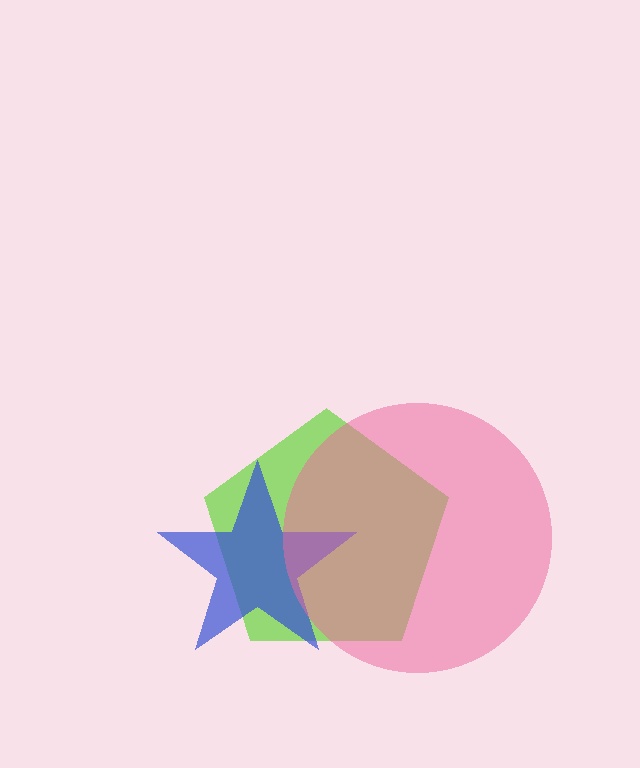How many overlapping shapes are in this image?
There are 3 overlapping shapes in the image.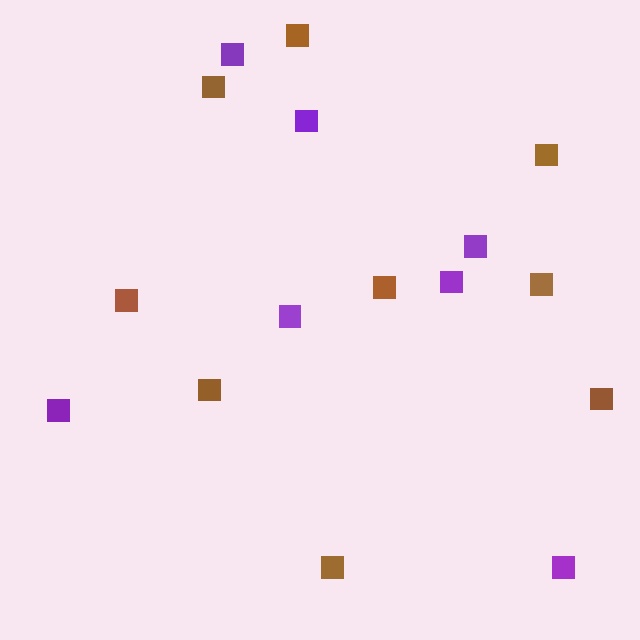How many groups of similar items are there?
There are 2 groups: one group of brown squares (9) and one group of purple squares (7).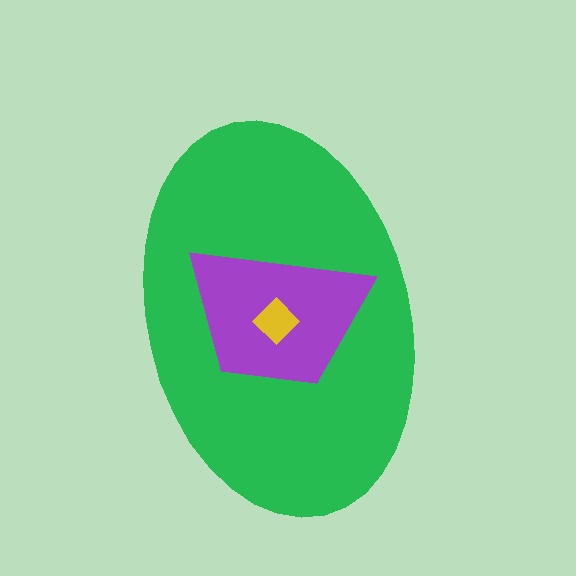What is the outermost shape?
The green ellipse.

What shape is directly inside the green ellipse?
The purple trapezoid.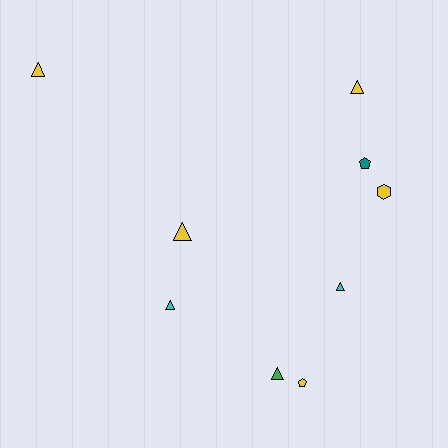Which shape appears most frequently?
Triangle, with 6 objects.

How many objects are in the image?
There are 9 objects.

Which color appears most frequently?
Yellow, with 5 objects.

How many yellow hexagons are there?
There is 1 yellow hexagon.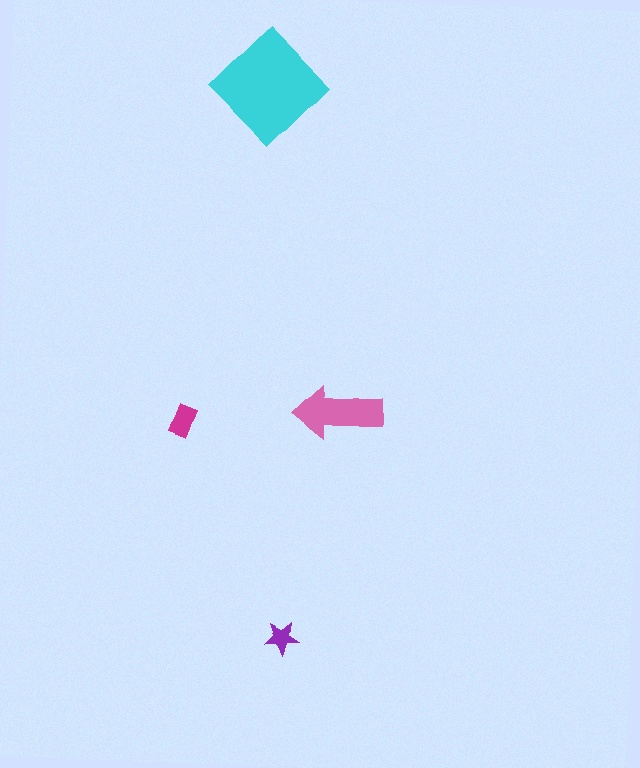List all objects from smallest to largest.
The purple star, the magenta rectangle, the pink arrow, the cyan diamond.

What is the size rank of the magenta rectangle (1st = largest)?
3rd.